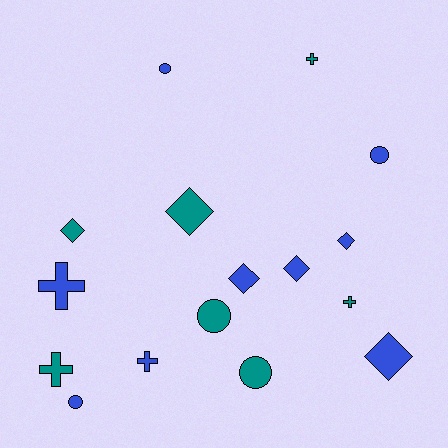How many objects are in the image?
There are 16 objects.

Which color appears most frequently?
Blue, with 9 objects.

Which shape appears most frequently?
Diamond, with 6 objects.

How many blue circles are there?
There are 3 blue circles.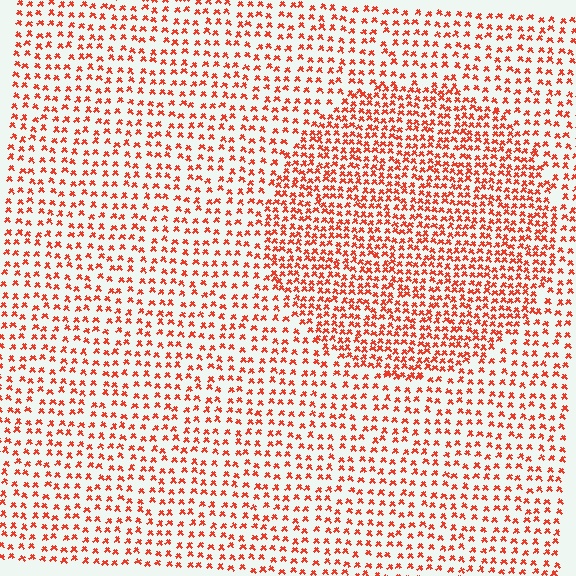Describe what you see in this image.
The image contains small red elements arranged at two different densities. A circle-shaped region is visible where the elements are more densely packed than the surrounding area.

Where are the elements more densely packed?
The elements are more densely packed inside the circle boundary.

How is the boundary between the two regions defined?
The boundary is defined by a change in element density (approximately 1.7x ratio). All elements are the same color, size, and shape.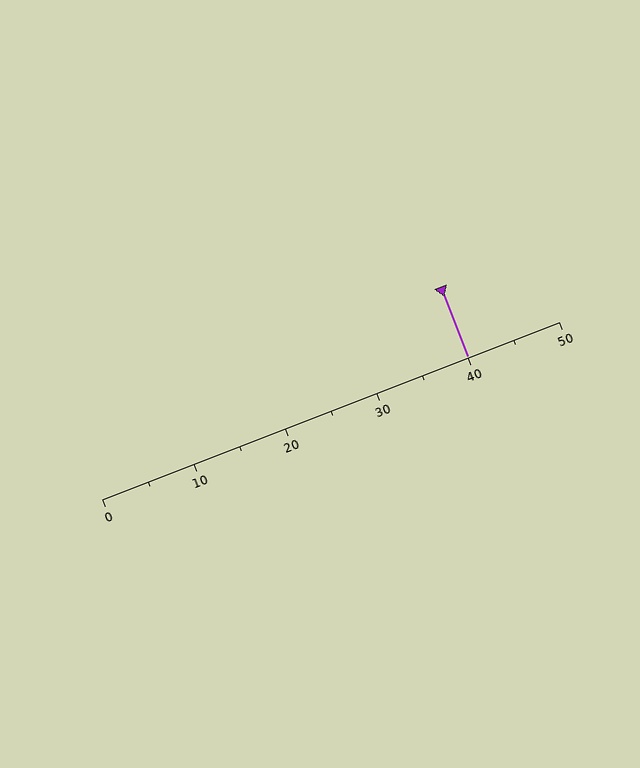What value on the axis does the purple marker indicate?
The marker indicates approximately 40.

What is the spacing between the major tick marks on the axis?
The major ticks are spaced 10 apart.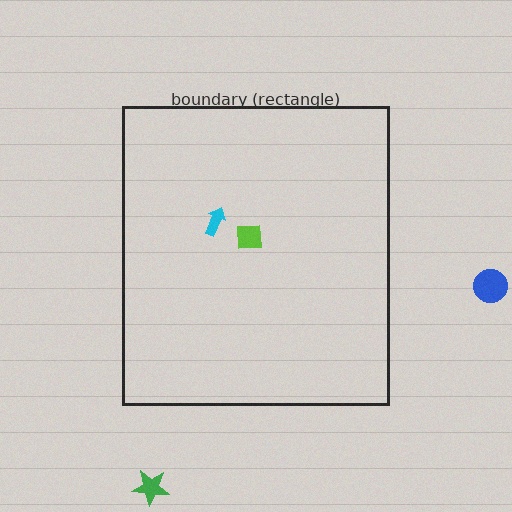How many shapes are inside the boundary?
2 inside, 2 outside.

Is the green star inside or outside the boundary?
Outside.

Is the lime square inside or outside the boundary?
Inside.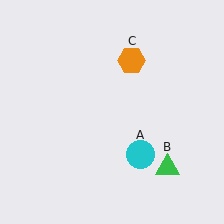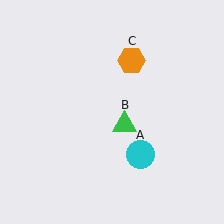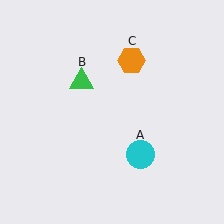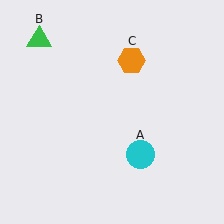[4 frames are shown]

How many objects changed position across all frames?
1 object changed position: green triangle (object B).